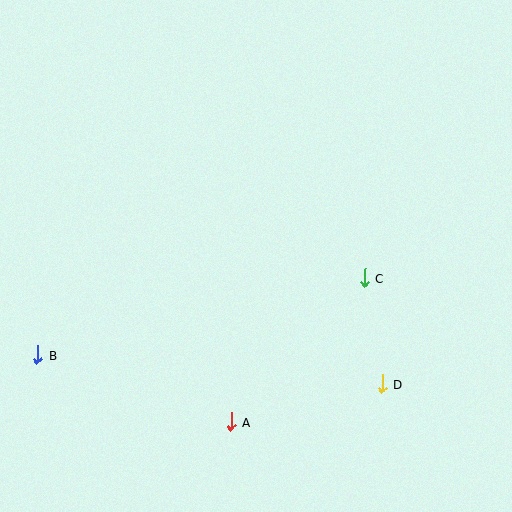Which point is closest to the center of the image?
Point C at (364, 278) is closest to the center.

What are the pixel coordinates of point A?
Point A is at (231, 422).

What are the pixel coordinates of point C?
Point C is at (364, 278).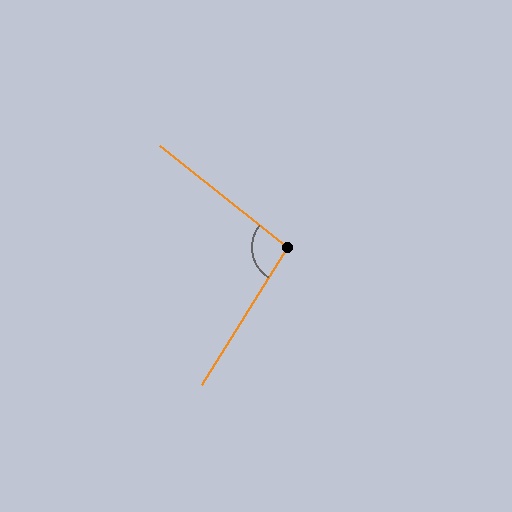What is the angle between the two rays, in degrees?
Approximately 96 degrees.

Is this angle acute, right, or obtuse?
It is obtuse.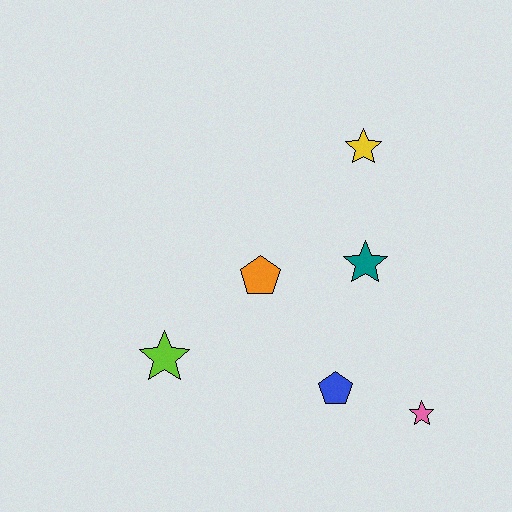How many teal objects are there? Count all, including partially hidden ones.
There is 1 teal object.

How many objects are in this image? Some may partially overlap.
There are 6 objects.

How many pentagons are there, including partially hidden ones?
There are 2 pentagons.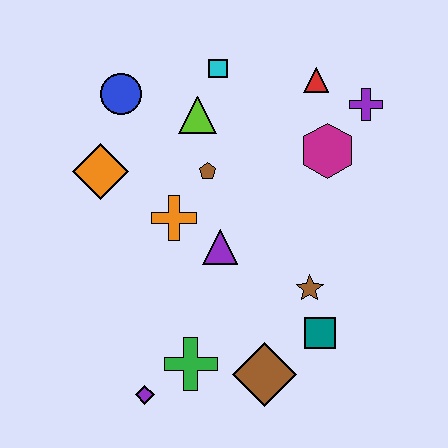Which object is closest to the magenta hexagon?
The purple cross is closest to the magenta hexagon.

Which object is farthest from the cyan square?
The purple diamond is farthest from the cyan square.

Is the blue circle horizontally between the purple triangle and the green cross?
No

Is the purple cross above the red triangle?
No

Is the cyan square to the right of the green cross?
Yes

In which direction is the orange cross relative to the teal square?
The orange cross is to the left of the teal square.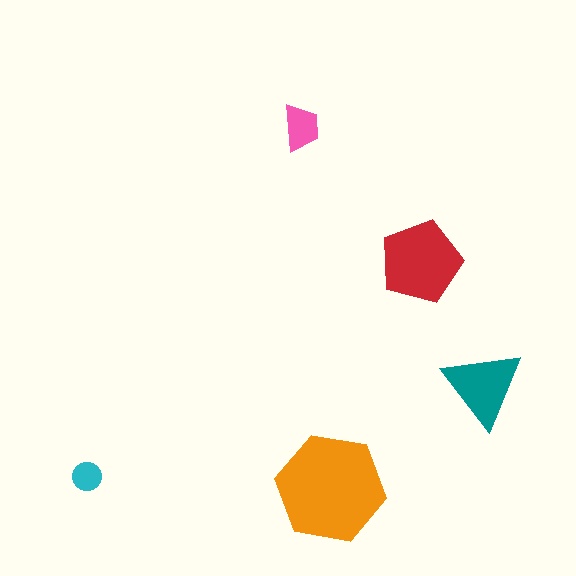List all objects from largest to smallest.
The orange hexagon, the red pentagon, the teal triangle, the pink trapezoid, the cyan circle.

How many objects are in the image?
There are 5 objects in the image.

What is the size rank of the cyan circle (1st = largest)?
5th.